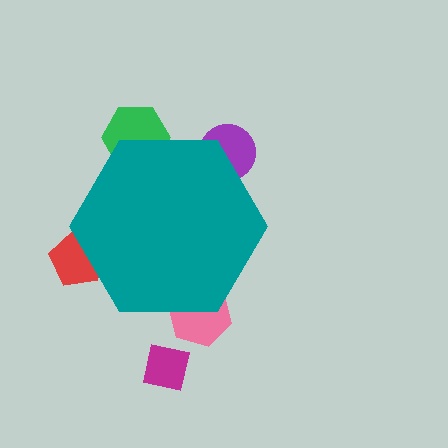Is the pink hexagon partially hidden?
Yes, the pink hexagon is partially hidden behind the teal hexagon.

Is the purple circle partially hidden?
Yes, the purple circle is partially hidden behind the teal hexagon.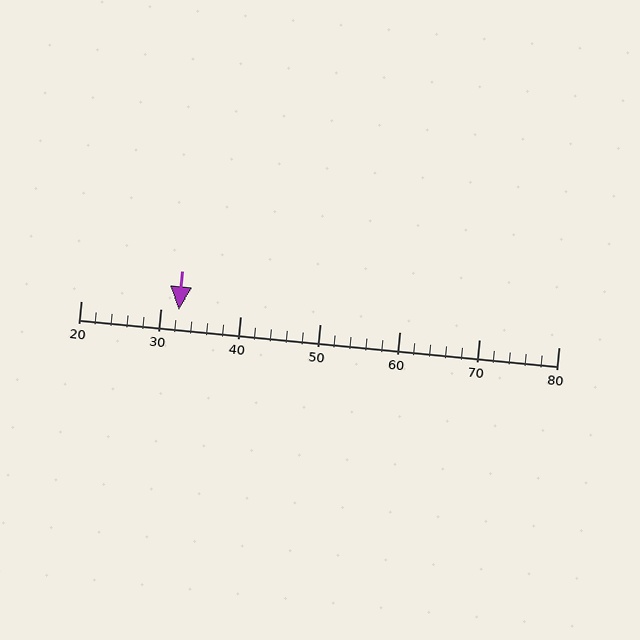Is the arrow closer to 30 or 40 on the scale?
The arrow is closer to 30.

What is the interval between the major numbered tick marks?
The major tick marks are spaced 10 units apart.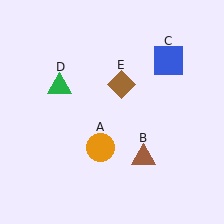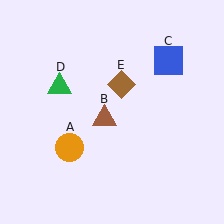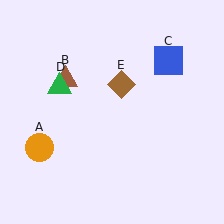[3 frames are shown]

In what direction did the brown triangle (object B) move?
The brown triangle (object B) moved up and to the left.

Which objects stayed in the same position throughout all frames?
Blue square (object C) and green triangle (object D) and brown diamond (object E) remained stationary.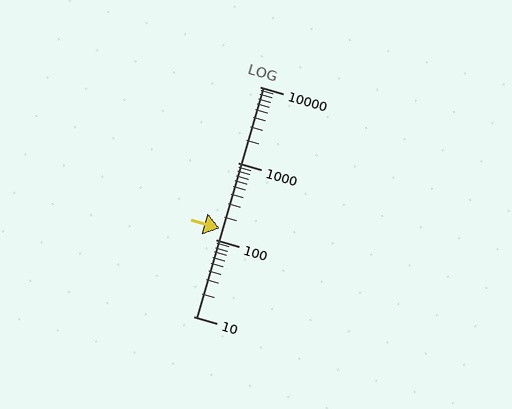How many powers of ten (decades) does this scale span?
The scale spans 3 decades, from 10 to 10000.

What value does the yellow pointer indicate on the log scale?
The pointer indicates approximately 140.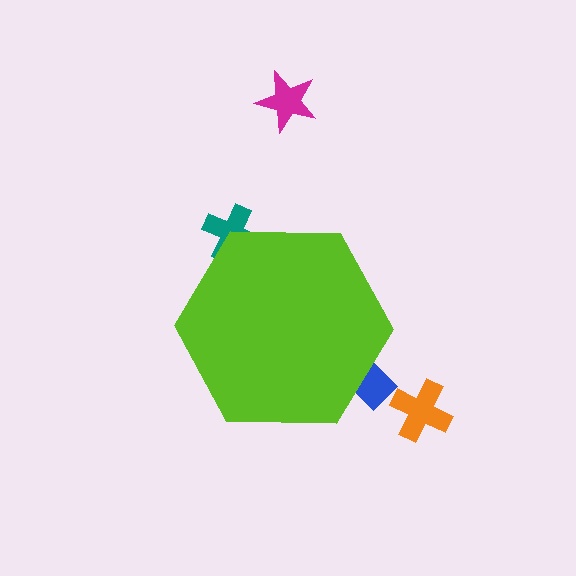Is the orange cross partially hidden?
No, the orange cross is fully visible.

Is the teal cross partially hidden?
Yes, the teal cross is partially hidden behind the lime hexagon.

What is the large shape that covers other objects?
A lime hexagon.